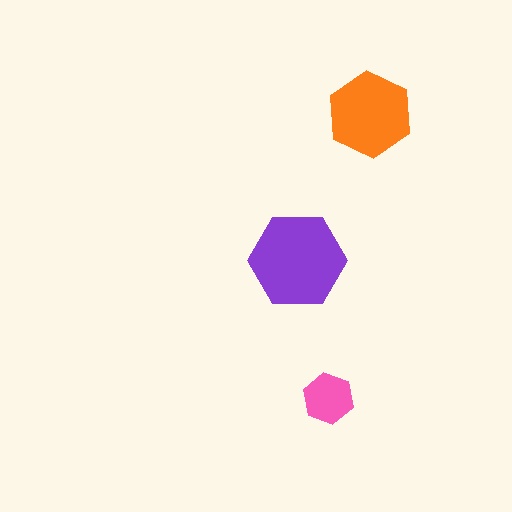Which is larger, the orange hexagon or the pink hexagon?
The orange one.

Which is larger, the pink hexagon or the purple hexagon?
The purple one.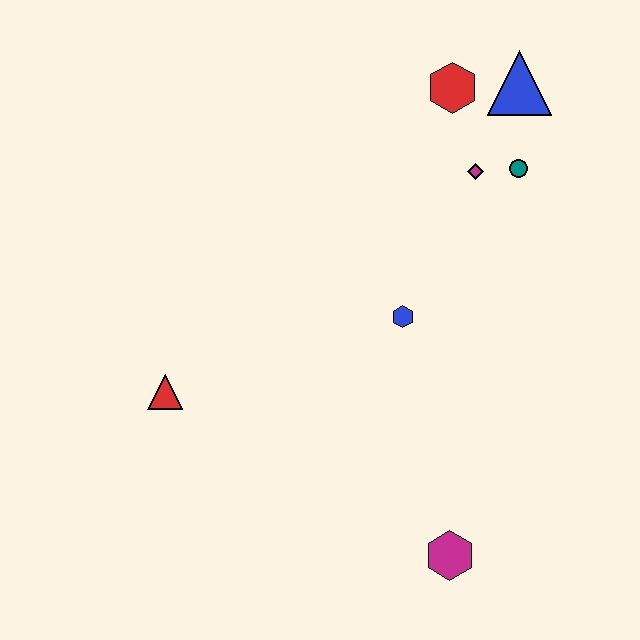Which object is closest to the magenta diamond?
The teal circle is closest to the magenta diamond.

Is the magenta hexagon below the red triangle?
Yes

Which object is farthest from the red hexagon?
The magenta hexagon is farthest from the red hexagon.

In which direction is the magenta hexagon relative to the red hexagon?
The magenta hexagon is below the red hexagon.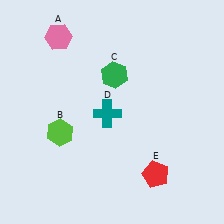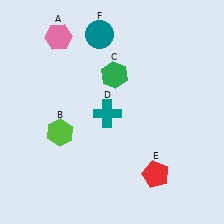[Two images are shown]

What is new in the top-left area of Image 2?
A teal circle (F) was added in the top-left area of Image 2.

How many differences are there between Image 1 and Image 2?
There is 1 difference between the two images.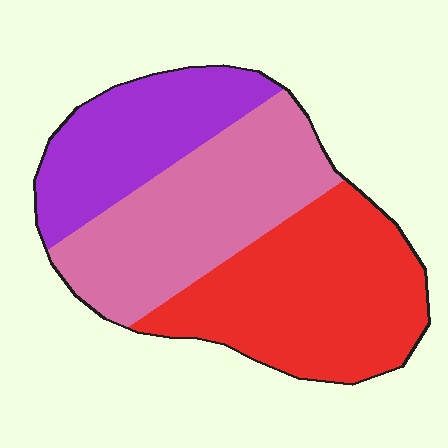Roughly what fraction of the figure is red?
Red takes up about two fifths (2/5) of the figure.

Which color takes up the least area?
Purple, at roughly 25%.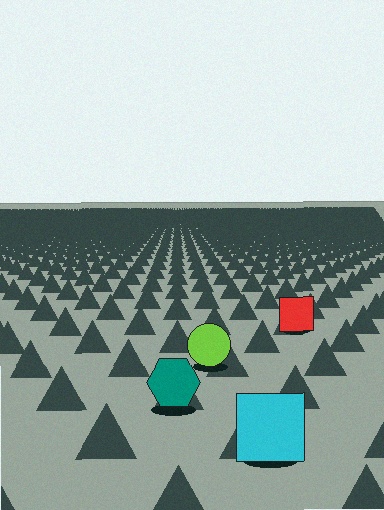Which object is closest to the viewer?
The cyan square is closest. The texture marks near it are larger and more spread out.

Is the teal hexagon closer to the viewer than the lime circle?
Yes. The teal hexagon is closer — you can tell from the texture gradient: the ground texture is coarser near it.